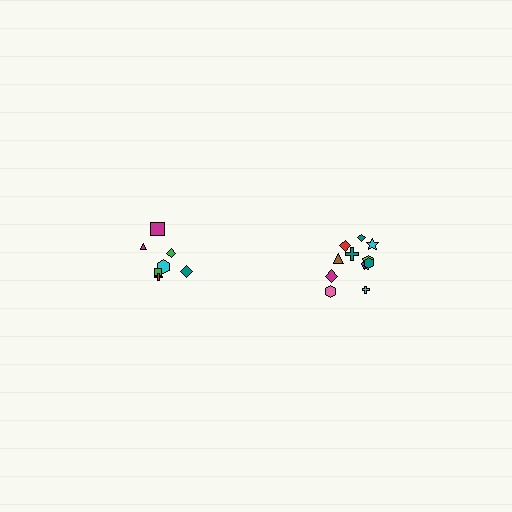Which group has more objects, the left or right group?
The right group.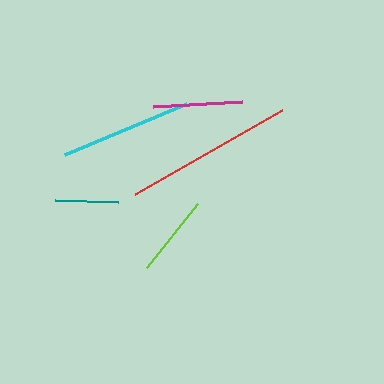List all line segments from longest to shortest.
From longest to shortest: red, cyan, magenta, lime, teal.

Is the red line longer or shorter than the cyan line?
The red line is longer than the cyan line.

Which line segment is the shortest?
The teal line is the shortest at approximately 63 pixels.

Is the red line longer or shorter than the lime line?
The red line is longer than the lime line.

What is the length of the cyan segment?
The cyan segment is approximately 133 pixels long.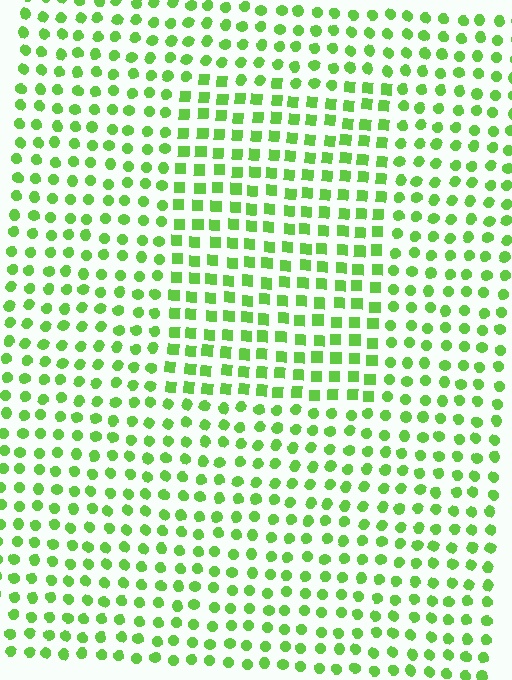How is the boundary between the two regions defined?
The boundary is defined by a change in element shape: squares inside vs. circles outside. All elements share the same color and spacing.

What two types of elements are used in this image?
The image uses squares inside the rectangle region and circles outside it.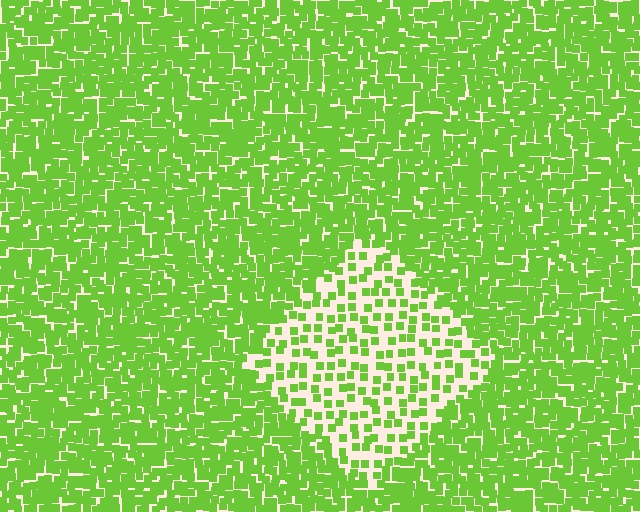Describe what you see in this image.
The image contains small lime elements arranged at two different densities. A diamond-shaped region is visible where the elements are less densely packed than the surrounding area.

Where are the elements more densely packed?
The elements are more densely packed outside the diamond boundary.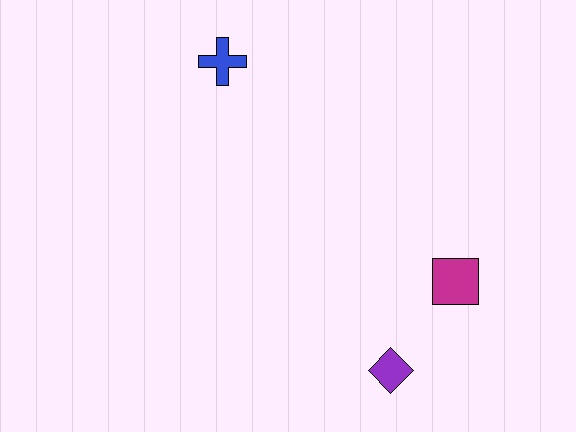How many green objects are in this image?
There are no green objects.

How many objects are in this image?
There are 3 objects.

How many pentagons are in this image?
There are no pentagons.